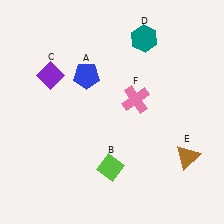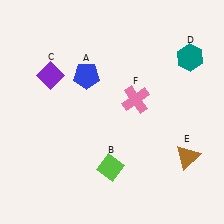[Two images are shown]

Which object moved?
The teal hexagon (D) moved right.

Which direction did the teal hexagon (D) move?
The teal hexagon (D) moved right.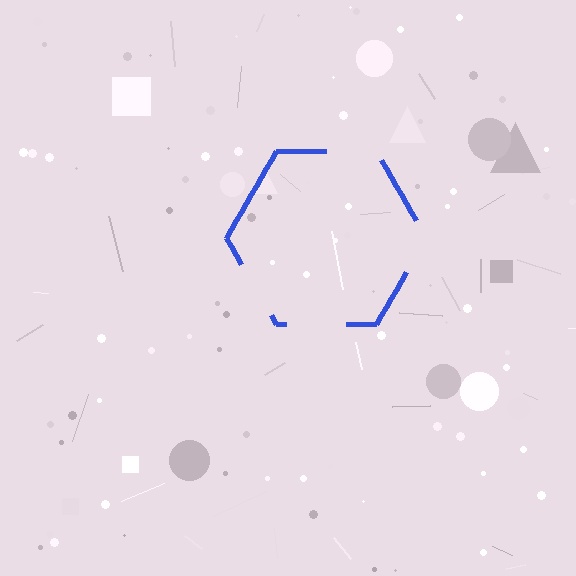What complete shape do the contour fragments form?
The contour fragments form a hexagon.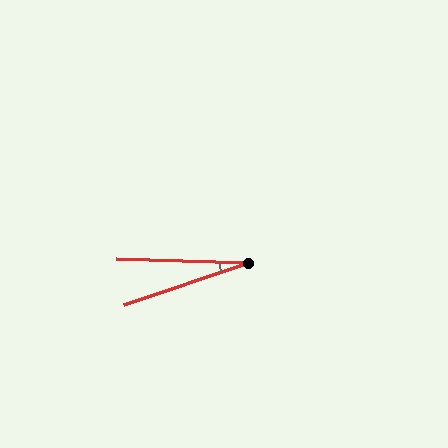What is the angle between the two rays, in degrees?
Approximately 20 degrees.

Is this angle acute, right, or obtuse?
It is acute.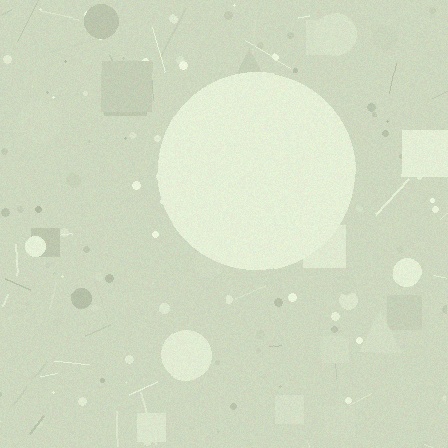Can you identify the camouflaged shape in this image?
The camouflaged shape is a circle.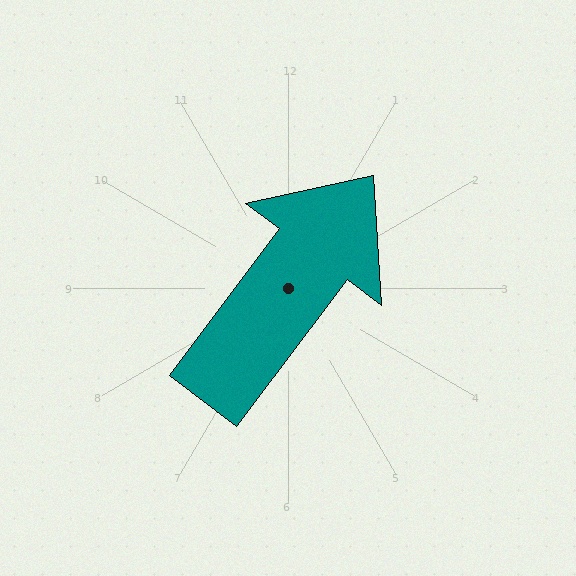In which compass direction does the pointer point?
Northeast.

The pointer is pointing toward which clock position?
Roughly 1 o'clock.